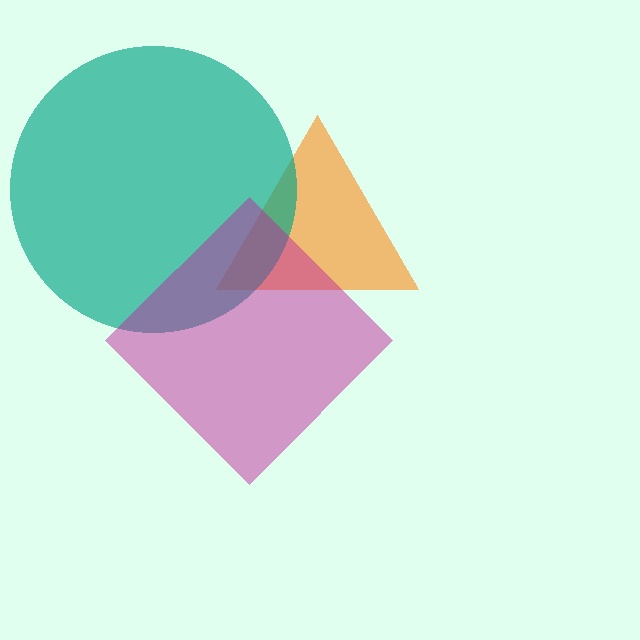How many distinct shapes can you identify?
There are 3 distinct shapes: an orange triangle, a teal circle, a magenta diamond.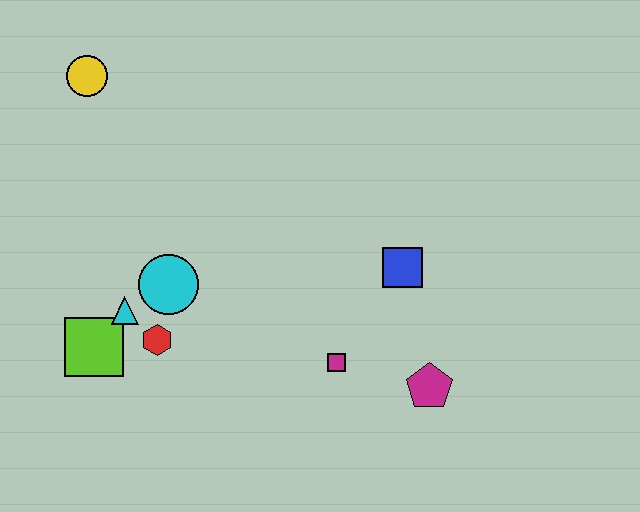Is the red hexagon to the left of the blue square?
Yes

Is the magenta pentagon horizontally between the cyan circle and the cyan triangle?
No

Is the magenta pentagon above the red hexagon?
No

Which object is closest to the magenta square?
The magenta pentagon is closest to the magenta square.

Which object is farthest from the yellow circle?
The magenta pentagon is farthest from the yellow circle.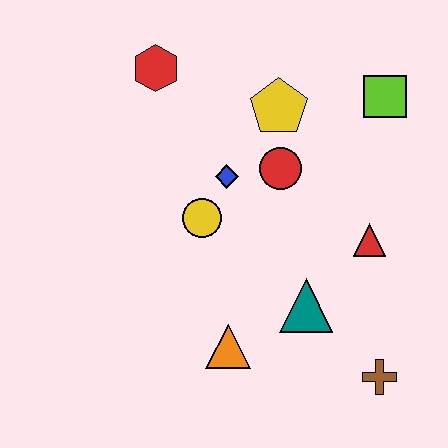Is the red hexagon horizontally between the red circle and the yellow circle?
No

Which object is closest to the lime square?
The yellow pentagon is closest to the lime square.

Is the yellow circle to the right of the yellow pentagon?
No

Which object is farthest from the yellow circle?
The brown cross is farthest from the yellow circle.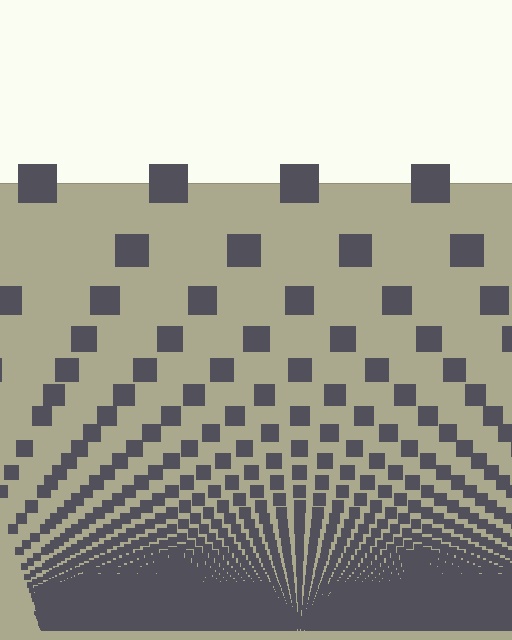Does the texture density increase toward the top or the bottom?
Density increases toward the bottom.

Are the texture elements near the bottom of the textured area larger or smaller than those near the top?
Smaller. The gradient is inverted — elements near the bottom are smaller and denser.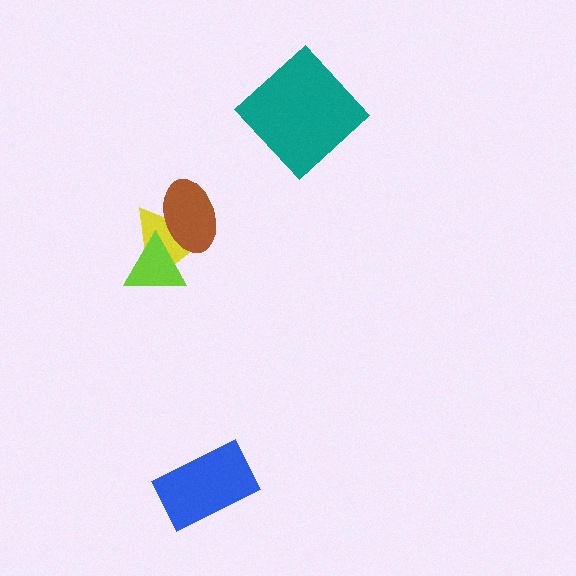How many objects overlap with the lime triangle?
2 objects overlap with the lime triangle.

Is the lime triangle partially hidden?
Yes, it is partially covered by another shape.